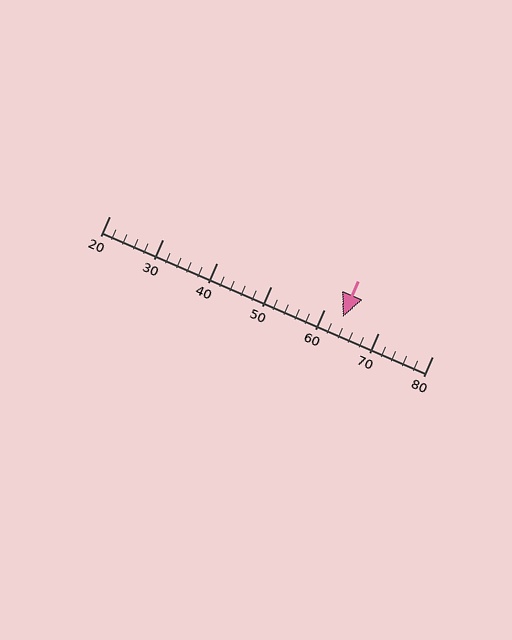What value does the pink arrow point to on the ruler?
The pink arrow points to approximately 63.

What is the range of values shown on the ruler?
The ruler shows values from 20 to 80.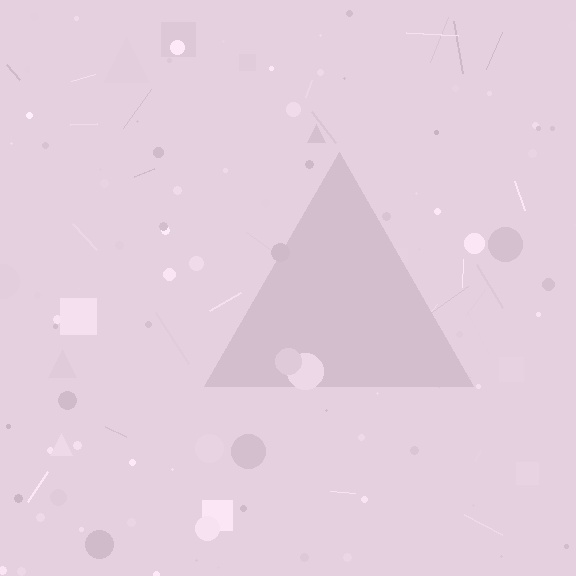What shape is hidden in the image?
A triangle is hidden in the image.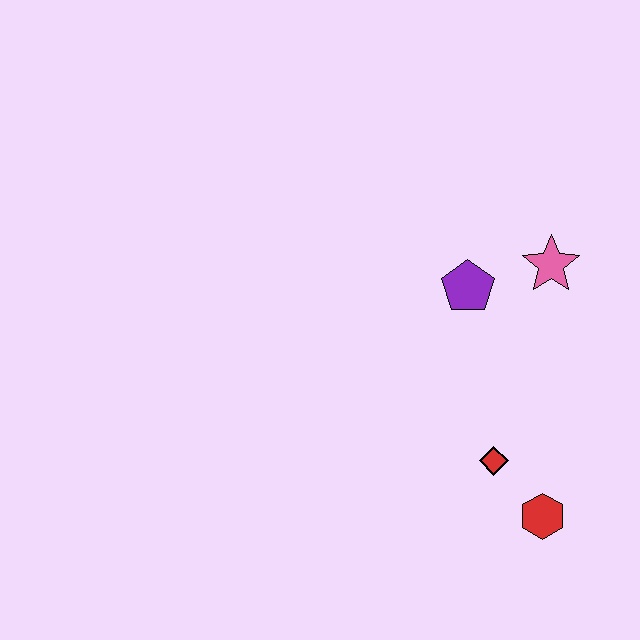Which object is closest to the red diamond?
The red hexagon is closest to the red diamond.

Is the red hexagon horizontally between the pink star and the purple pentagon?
Yes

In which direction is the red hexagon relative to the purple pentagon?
The red hexagon is below the purple pentagon.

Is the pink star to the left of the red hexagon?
No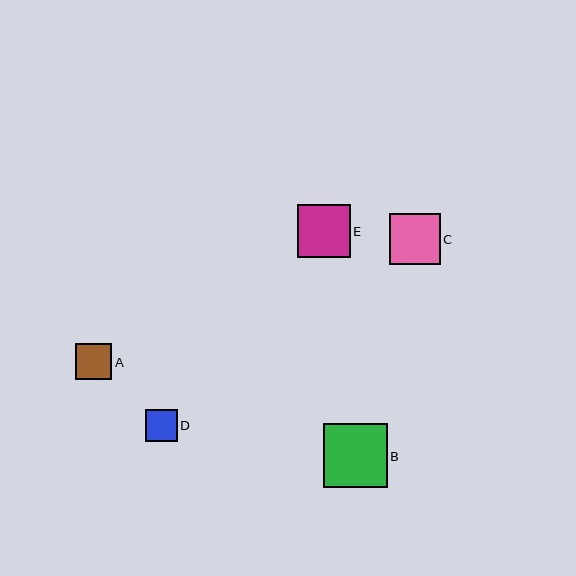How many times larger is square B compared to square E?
Square B is approximately 1.2 times the size of square E.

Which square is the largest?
Square B is the largest with a size of approximately 64 pixels.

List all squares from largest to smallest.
From largest to smallest: B, E, C, A, D.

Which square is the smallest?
Square D is the smallest with a size of approximately 32 pixels.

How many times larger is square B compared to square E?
Square B is approximately 1.2 times the size of square E.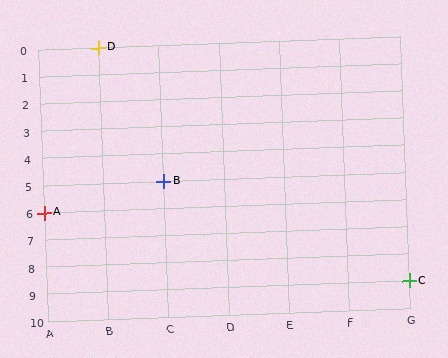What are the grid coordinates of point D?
Point D is at grid coordinates (B, 0).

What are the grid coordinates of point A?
Point A is at grid coordinates (A, 6).